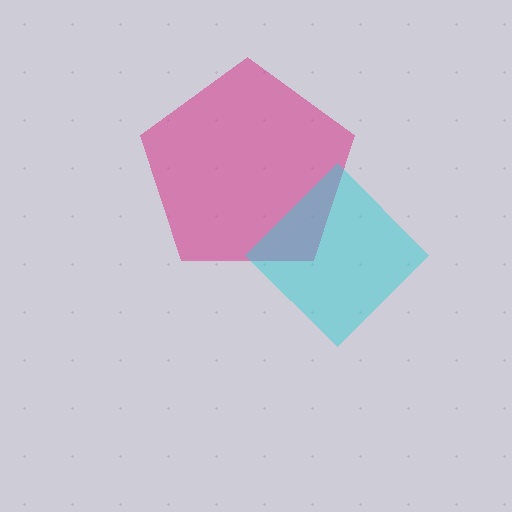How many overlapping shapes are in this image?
There are 2 overlapping shapes in the image.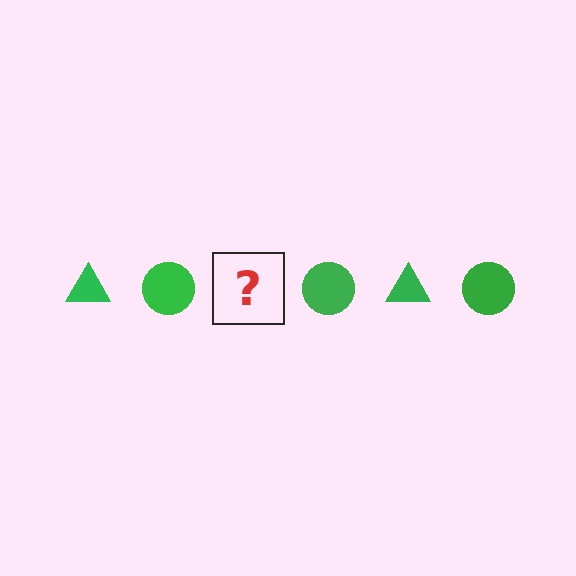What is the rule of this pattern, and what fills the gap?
The rule is that the pattern cycles through triangle, circle shapes in green. The gap should be filled with a green triangle.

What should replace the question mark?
The question mark should be replaced with a green triangle.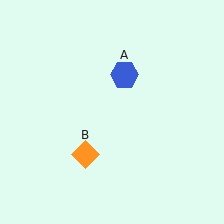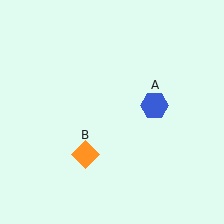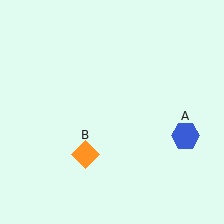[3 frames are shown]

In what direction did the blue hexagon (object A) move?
The blue hexagon (object A) moved down and to the right.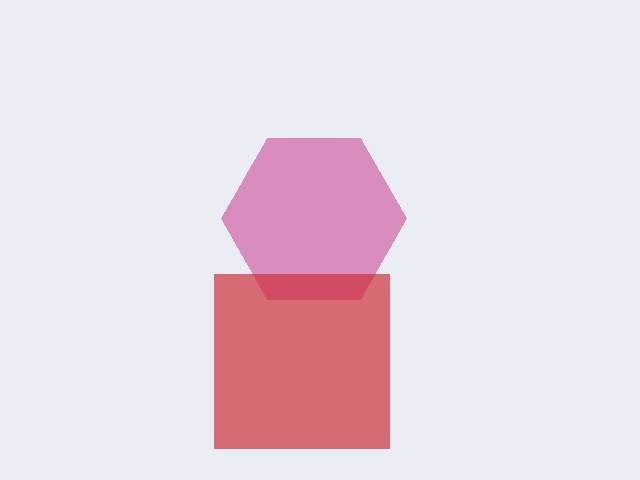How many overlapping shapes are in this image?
There are 2 overlapping shapes in the image.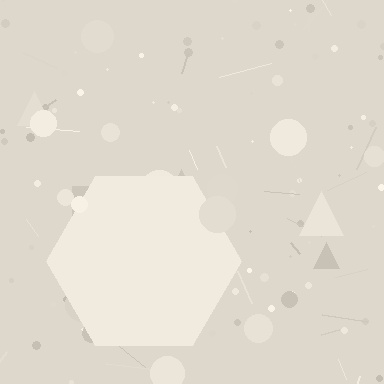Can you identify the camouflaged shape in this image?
The camouflaged shape is a hexagon.